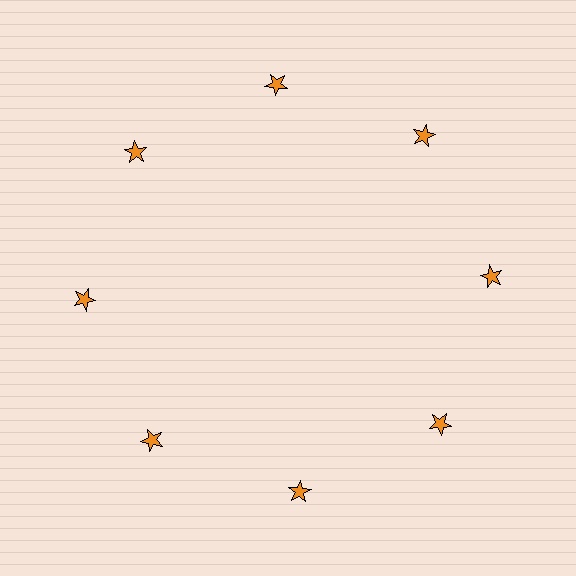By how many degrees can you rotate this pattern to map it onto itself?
The pattern maps onto itself every 45 degrees of rotation.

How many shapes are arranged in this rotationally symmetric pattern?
There are 8 shapes, arranged in 8 groups of 1.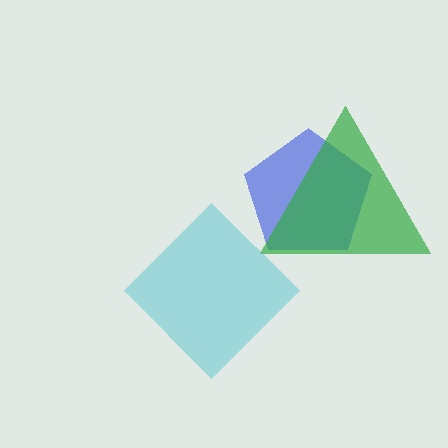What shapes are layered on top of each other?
The layered shapes are: a blue pentagon, a green triangle, a cyan diamond.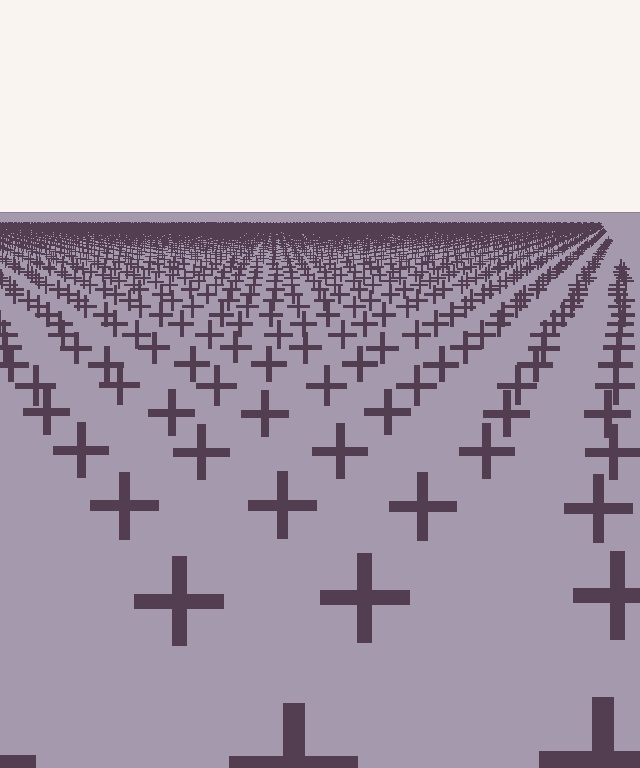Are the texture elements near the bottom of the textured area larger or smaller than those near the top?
Larger. Near the bottom, elements are closer to the viewer and appear at a bigger on-screen size.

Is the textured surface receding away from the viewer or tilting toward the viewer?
The surface is receding away from the viewer. Texture elements get smaller and denser toward the top.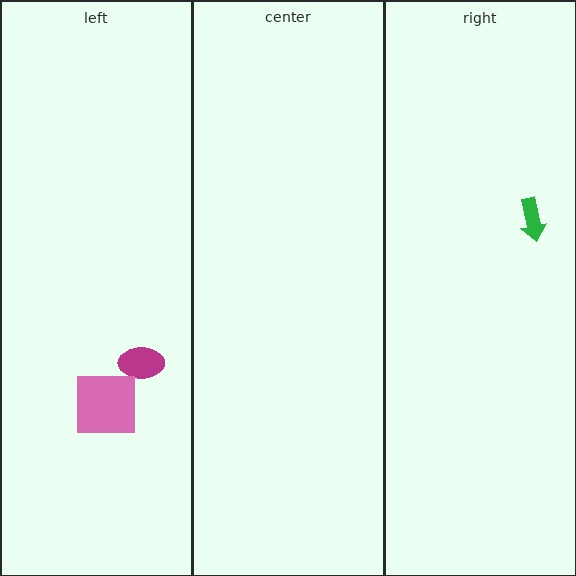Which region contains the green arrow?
The right region.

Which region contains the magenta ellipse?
The left region.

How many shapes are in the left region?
2.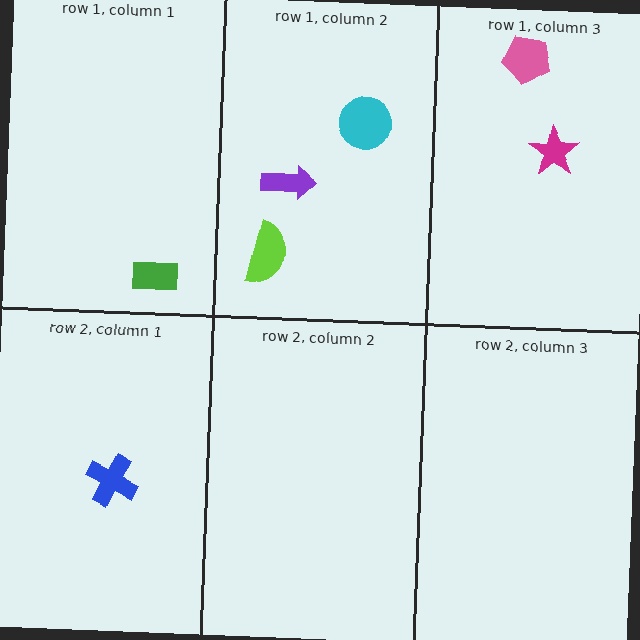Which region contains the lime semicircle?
The row 1, column 2 region.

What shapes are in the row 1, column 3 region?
The magenta star, the pink pentagon.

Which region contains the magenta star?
The row 1, column 3 region.